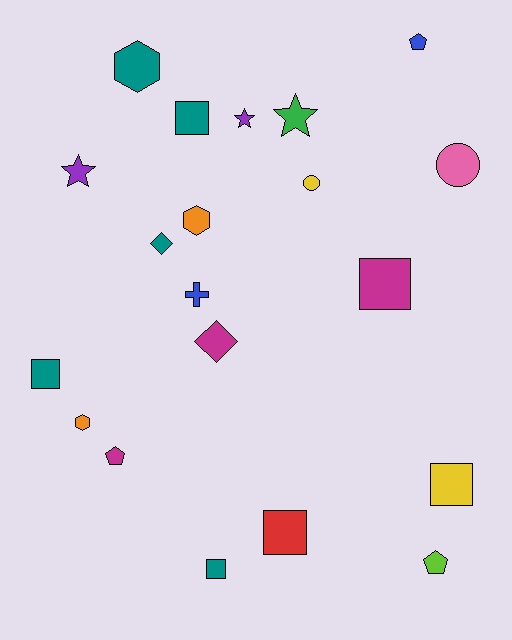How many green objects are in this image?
There is 1 green object.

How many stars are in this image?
There are 3 stars.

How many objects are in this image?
There are 20 objects.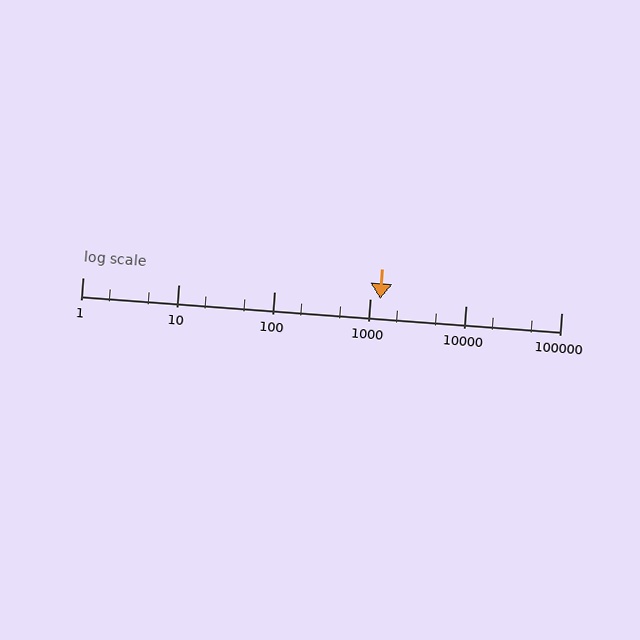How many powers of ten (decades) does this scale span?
The scale spans 5 decades, from 1 to 100000.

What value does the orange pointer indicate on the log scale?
The pointer indicates approximately 1300.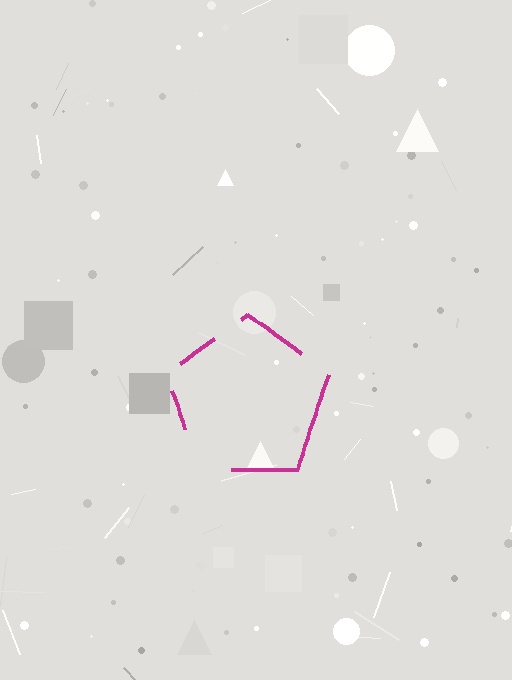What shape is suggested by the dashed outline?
The dashed outline suggests a pentagon.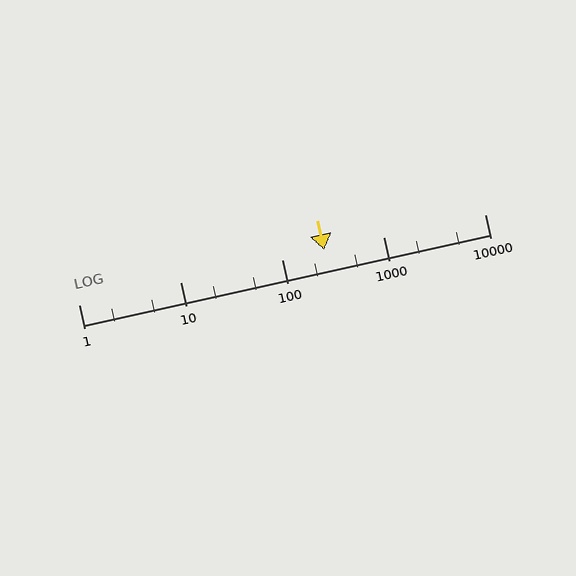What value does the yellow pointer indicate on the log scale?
The pointer indicates approximately 260.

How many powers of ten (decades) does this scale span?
The scale spans 4 decades, from 1 to 10000.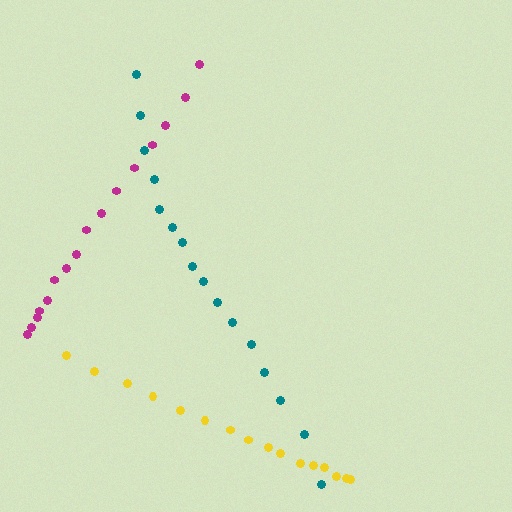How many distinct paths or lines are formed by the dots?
There are 3 distinct paths.